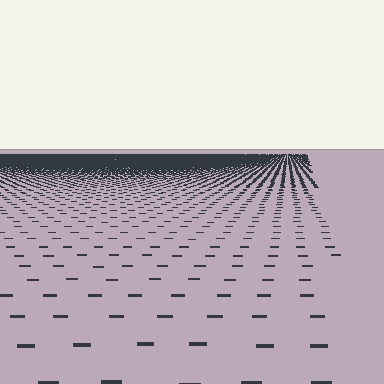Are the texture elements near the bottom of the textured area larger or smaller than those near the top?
Larger. Near the bottom, elements are closer to the viewer and appear at a bigger on-screen size.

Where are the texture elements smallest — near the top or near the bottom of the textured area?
Near the top.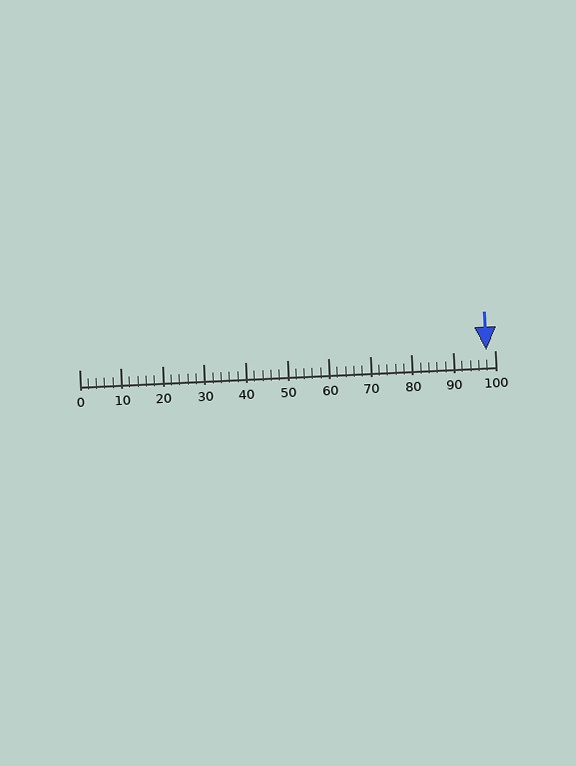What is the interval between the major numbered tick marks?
The major tick marks are spaced 10 units apart.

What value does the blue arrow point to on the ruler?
The blue arrow points to approximately 98.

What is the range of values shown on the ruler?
The ruler shows values from 0 to 100.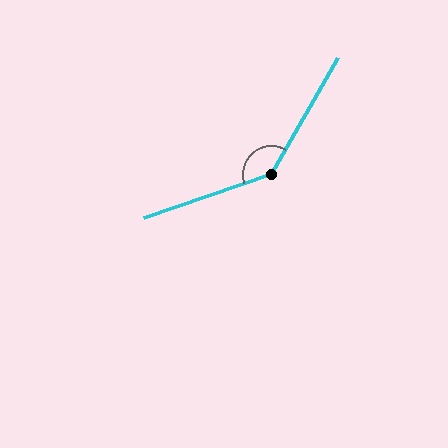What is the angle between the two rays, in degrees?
Approximately 139 degrees.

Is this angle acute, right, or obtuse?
It is obtuse.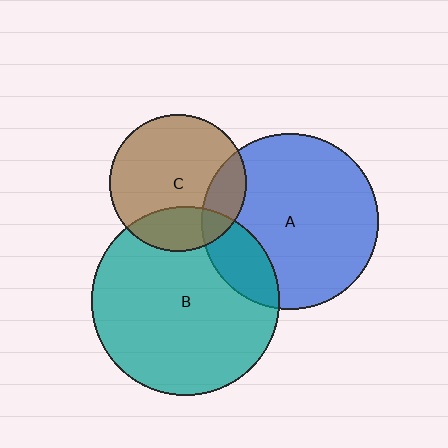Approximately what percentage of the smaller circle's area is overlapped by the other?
Approximately 25%.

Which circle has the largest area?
Circle B (teal).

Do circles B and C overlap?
Yes.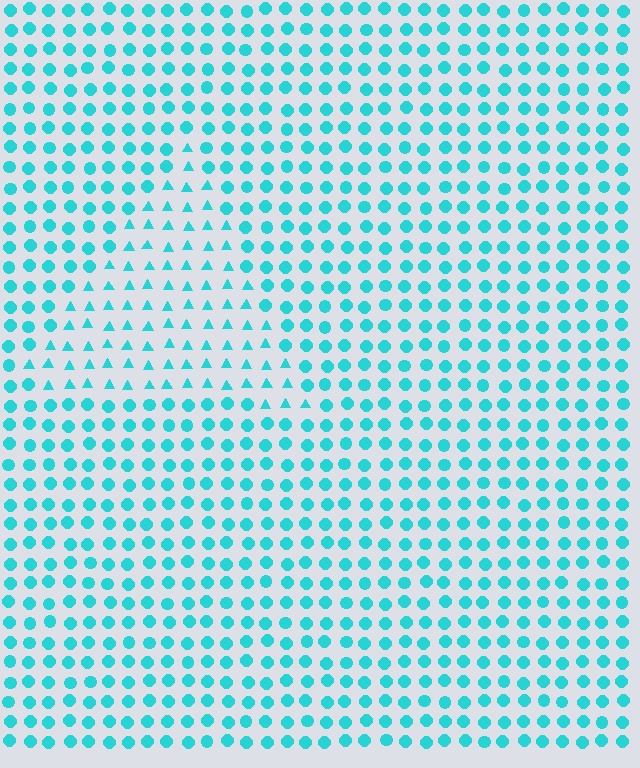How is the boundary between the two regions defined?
The boundary is defined by a change in element shape: triangles inside vs. circles outside. All elements share the same color and spacing.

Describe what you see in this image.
The image is filled with small cyan elements arranged in a uniform grid. A triangle-shaped region contains triangles, while the surrounding area contains circles. The boundary is defined purely by the change in element shape.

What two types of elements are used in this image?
The image uses triangles inside the triangle region and circles outside it.